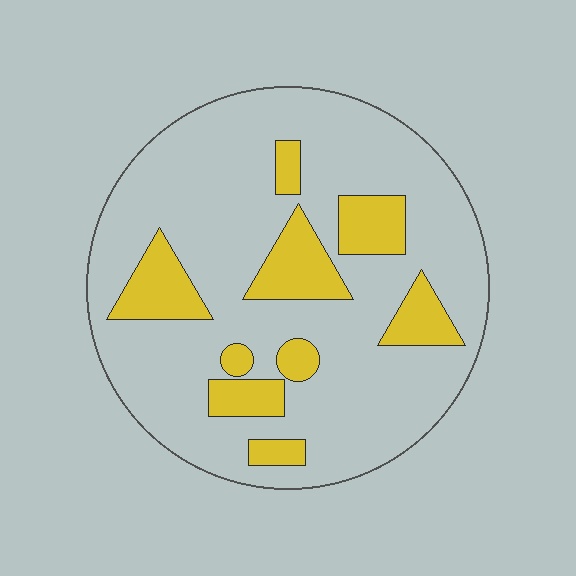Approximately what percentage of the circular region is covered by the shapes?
Approximately 20%.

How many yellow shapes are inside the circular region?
9.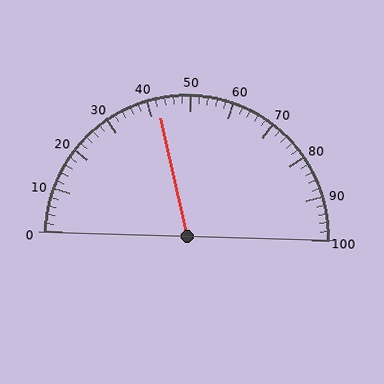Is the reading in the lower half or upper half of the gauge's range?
The reading is in the lower half of the range (0 to 100).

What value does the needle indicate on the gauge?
The needle indicates approximately 42.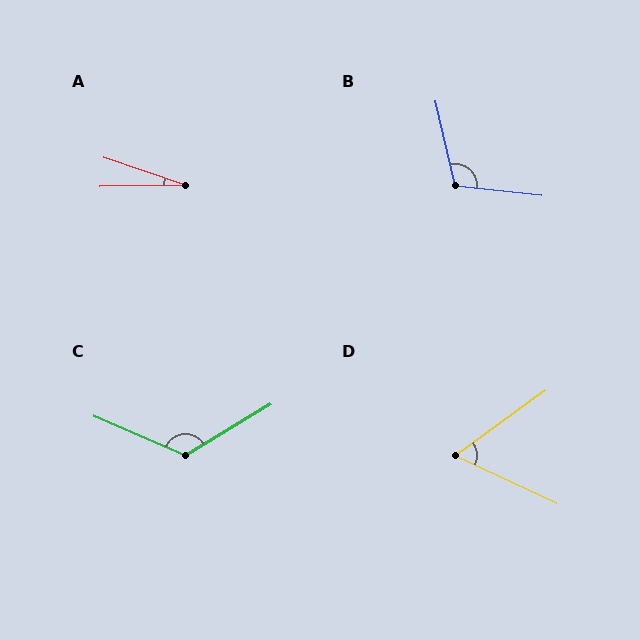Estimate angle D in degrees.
Approximately 61 degrees.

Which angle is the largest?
C, at approximately 125 degrees.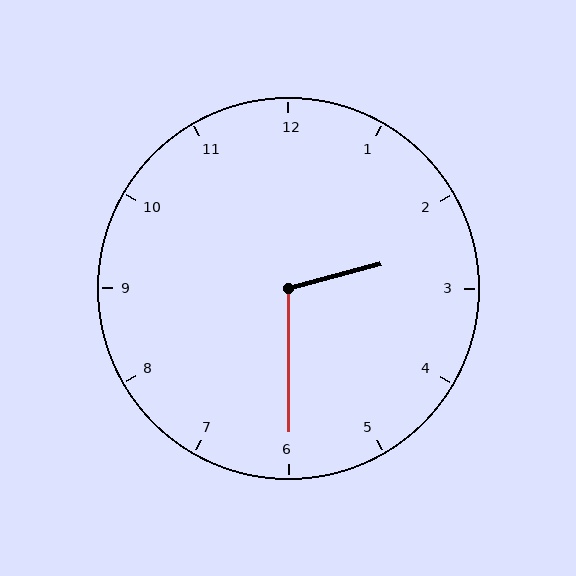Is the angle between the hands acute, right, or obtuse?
It is obtuse.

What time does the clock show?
2:30.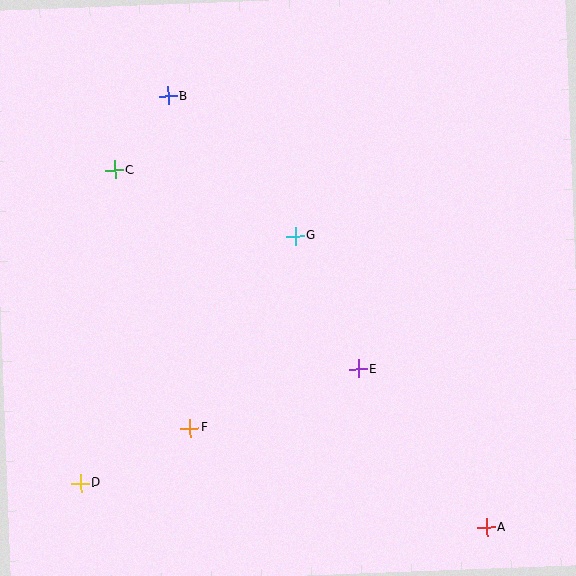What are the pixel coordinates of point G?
Point G is at (295, 236).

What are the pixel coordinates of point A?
Point A is at (487, 527).